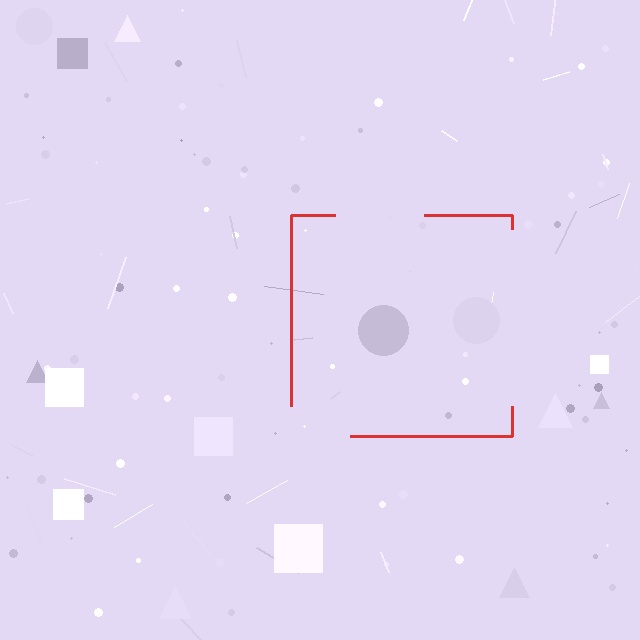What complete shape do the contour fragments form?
The contour fragments form a square.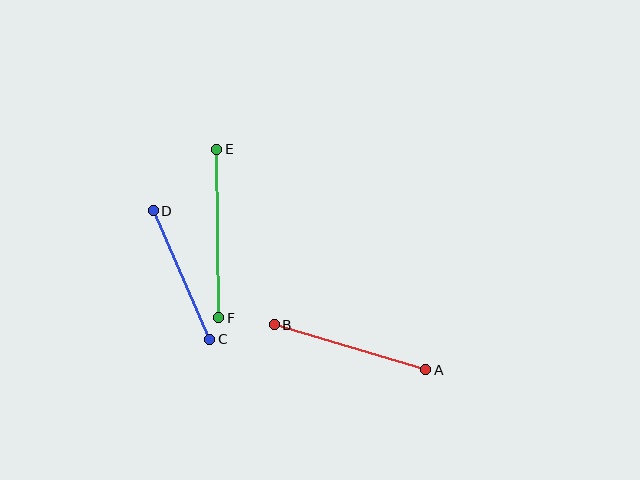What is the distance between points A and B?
The distance is approximately 158 pixels.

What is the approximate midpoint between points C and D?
The midpoint is at approximately (182, 275) pixels.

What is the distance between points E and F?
The distance is approximately 169 pixels.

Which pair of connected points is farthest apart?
Points E and F are farthest apart.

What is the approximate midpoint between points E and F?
The midpoint is at approximately (218, 233) pixels.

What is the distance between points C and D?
The distance is approximately 141 pixels.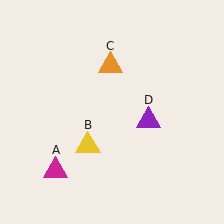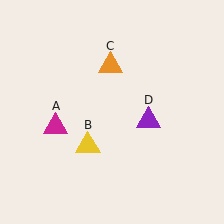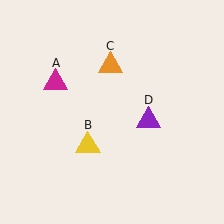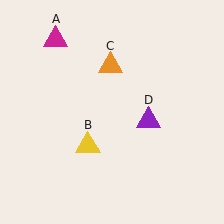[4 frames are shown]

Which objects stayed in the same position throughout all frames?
Yellow triangle (object B) and orange triangle (object C) and purple triangle (object D) remained stationary.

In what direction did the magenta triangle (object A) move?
The magenta triangle (object A) moved up.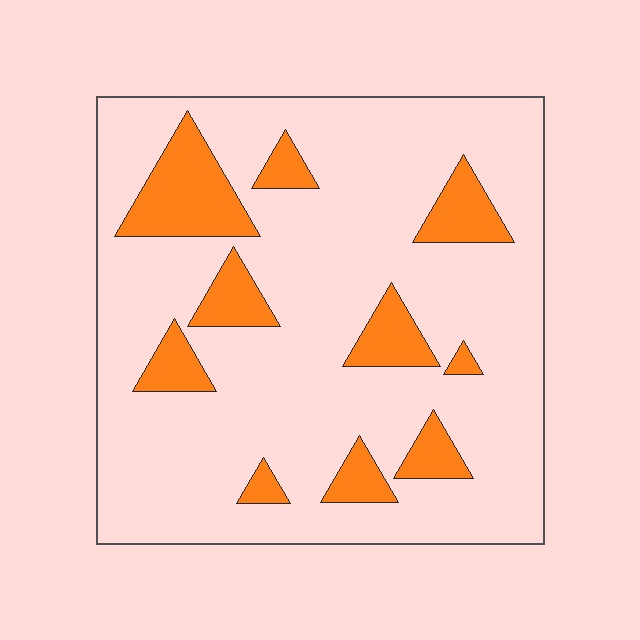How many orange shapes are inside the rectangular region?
10.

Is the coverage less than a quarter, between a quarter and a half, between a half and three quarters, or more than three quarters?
Less than a quarter.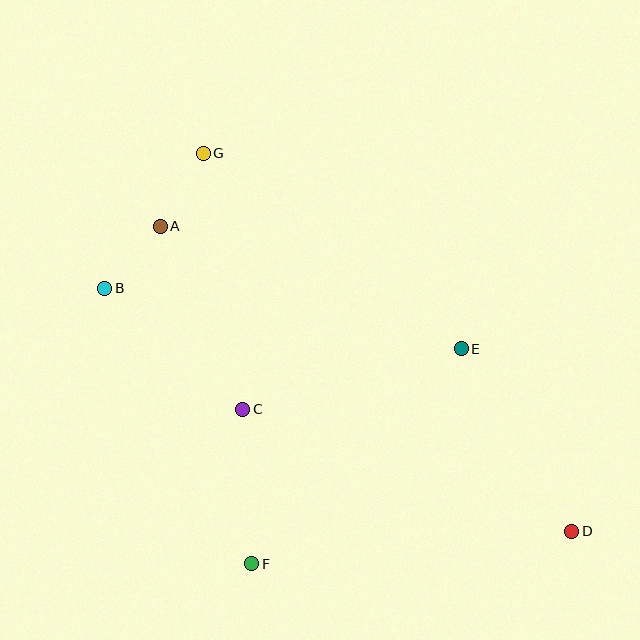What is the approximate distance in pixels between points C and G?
The distance between C and G is approximately 259 pixels.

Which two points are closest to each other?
Points A and B are closest to each other.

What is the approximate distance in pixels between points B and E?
The distance between B and E is approximately 362 pixels.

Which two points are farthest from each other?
Points D and G are farthest from each other.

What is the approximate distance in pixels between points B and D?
The distance between B and D is approximately 527 pixels.